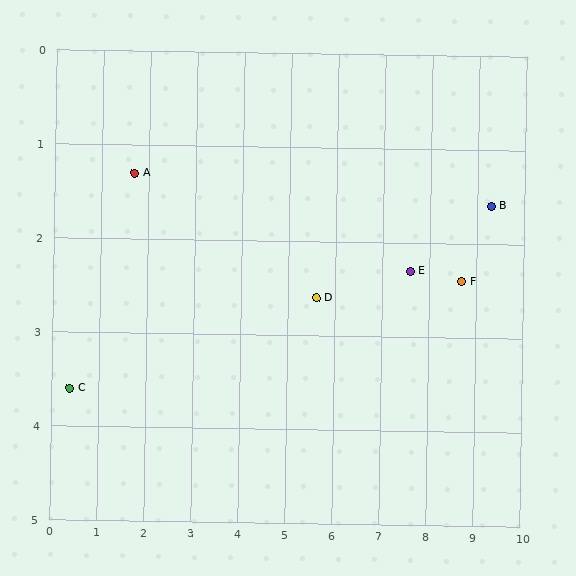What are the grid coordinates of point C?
Point C is at approximately (0.4, 3.6).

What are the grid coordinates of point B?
Point B is at approximately (9.3, 1.6).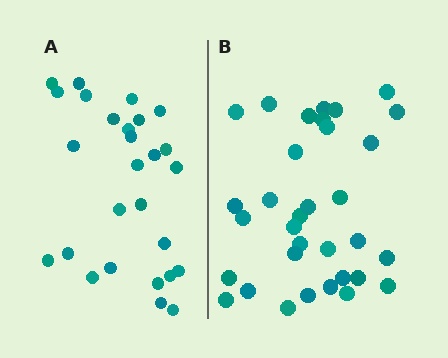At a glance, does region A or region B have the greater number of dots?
Region B (the right region) has more dots.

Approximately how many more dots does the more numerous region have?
Region B has about 6 more dots than region A.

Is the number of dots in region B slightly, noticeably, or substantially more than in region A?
Region B has only slightly more — the two regions are fairly close. The ratio is roughly 1.2 to 1.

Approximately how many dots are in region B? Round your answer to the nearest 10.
About 30 dots. (The exact count is 33, which rounds to 30.)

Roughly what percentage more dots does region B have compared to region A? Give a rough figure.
About 20% more.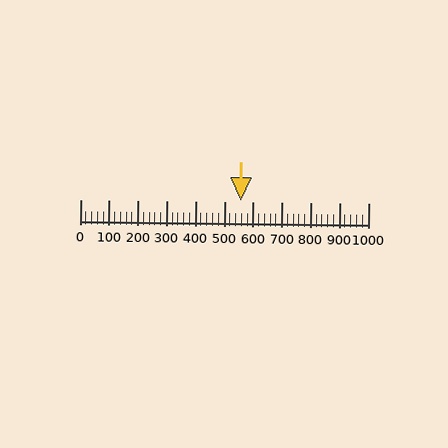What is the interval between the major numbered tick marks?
The major tick marks are spaced 100 units apart.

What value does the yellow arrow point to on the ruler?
The yellow arrow points to approximately 556.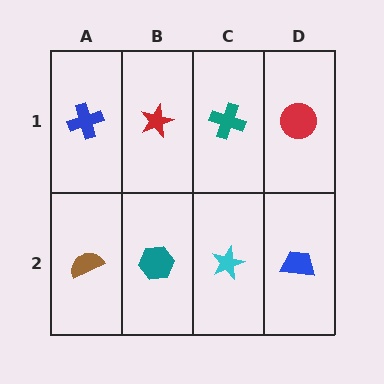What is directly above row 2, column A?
A blue cross.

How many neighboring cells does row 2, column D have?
2.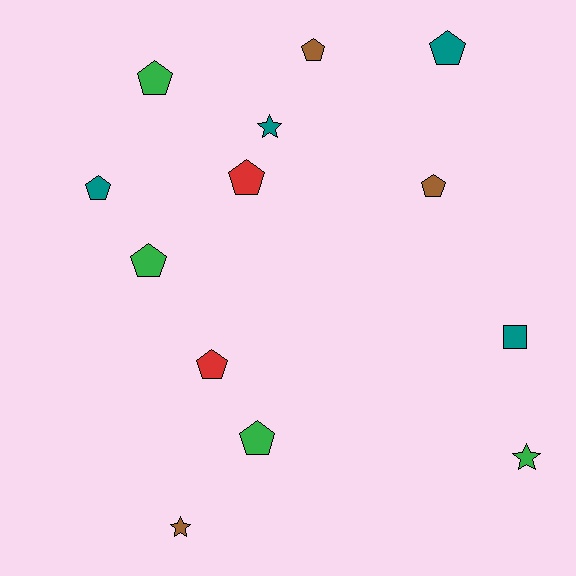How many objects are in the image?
There are 13 objects.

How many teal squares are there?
There is 1 teal square.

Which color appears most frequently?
Green, with 4 objects.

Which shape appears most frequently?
Pentagon, with 9 objects.